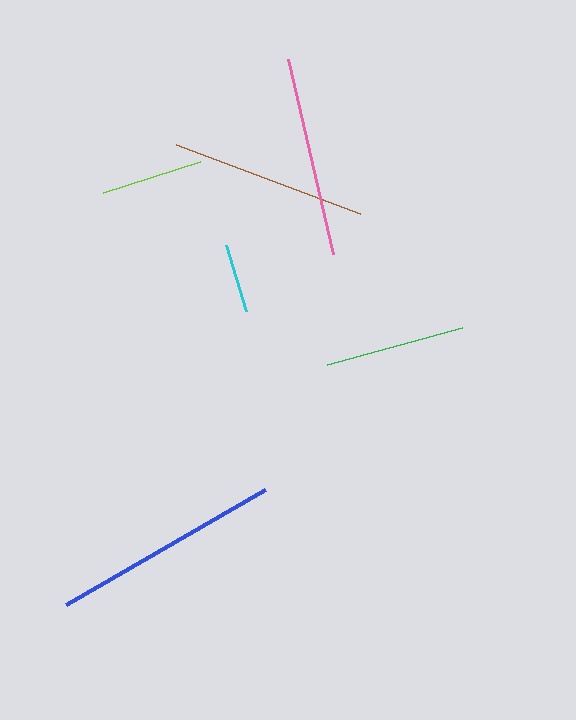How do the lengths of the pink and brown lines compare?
The pink and brown lines are approximately the same length.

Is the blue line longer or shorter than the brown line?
The blue line is longer than the brown line.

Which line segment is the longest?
The blue line is the longest at approximately 230 pixels.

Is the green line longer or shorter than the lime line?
The green line is longer than the lime line.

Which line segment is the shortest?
The cyan line is the shortest at approximately 69 pixels.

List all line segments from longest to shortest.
From longest to shortest: blue, pink, brown, green, lime, cyan.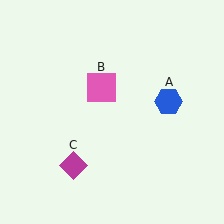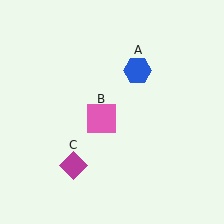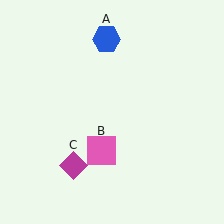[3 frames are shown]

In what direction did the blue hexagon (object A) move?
The blue hexagon (object A) moved up and to the left.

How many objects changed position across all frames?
2 objects changed position: blue hexagon (object A), pink square (object B).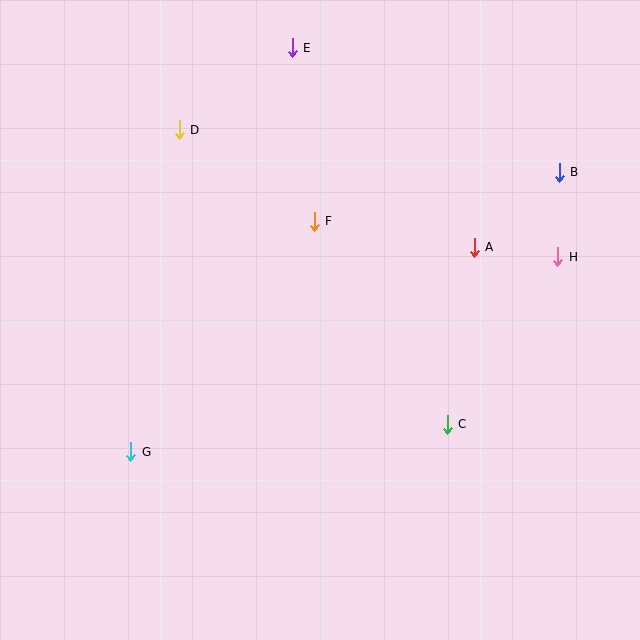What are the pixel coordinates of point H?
Point H is at (558, 257).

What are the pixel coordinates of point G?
Point G is at (131, 452).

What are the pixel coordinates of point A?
Point A is at (474, 247).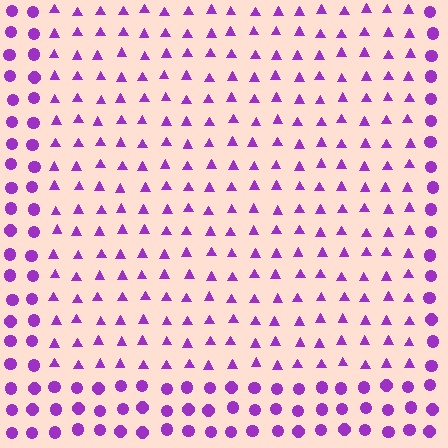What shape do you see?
I see a rectangle.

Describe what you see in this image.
The image is filled with small purple elements arranged in a uniform grid. A rectangle-shaped region contains triangles, while the surrounding area contains circles. The boundary is defined purely by the change in element shape.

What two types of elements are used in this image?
The image uses triangles inside the rectangle region and circles outside it.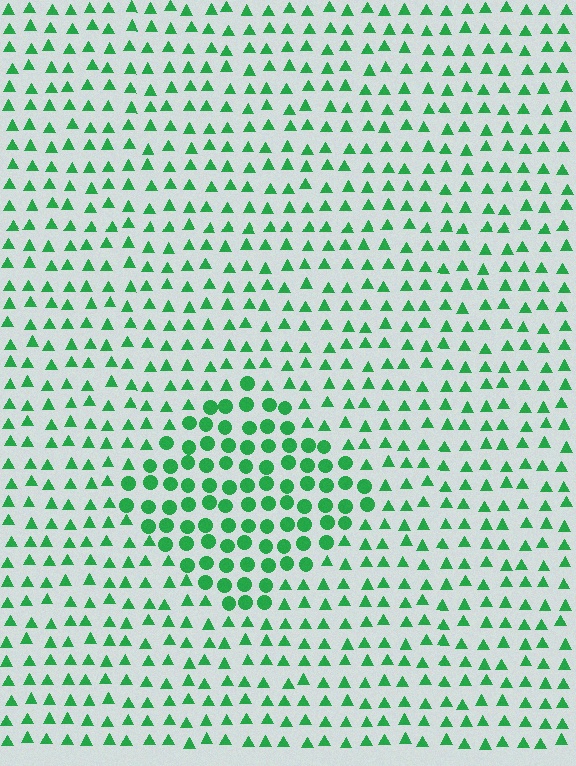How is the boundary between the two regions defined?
The boundary is defined by a change in element shape: circles inside vs. triangles outside. All elements share the same color and spacing.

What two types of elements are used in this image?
The image uses circles inside the diamond region and triangles outside it.